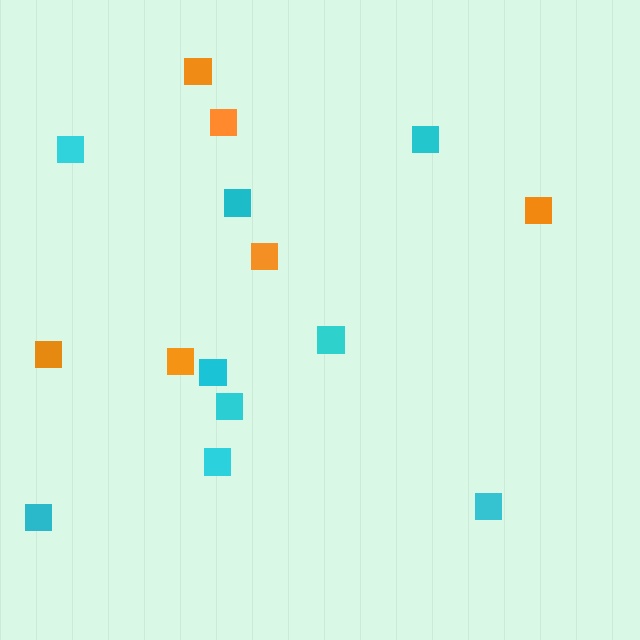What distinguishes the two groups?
There are 2 groups: one group of cyan squares (9) and one group of orange squares (6).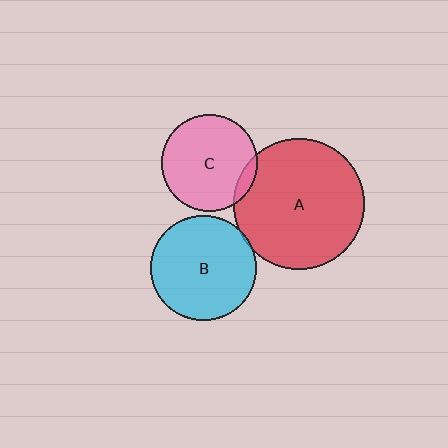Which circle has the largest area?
Circle A (red).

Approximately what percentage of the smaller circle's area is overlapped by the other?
Approximately 10%.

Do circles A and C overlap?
Yes.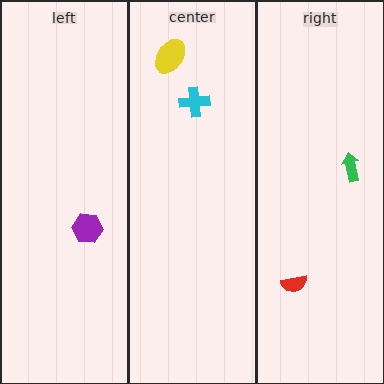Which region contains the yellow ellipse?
The center region.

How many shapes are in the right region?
2.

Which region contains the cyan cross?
The center region.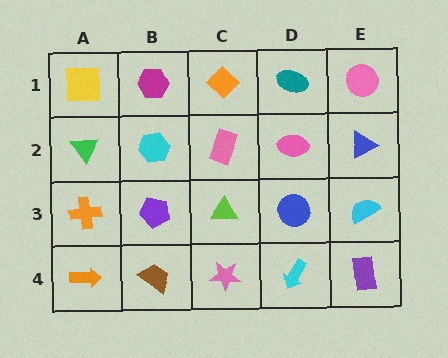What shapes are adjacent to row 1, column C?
A pink rectangle (row 2, column C), a magenta hexagon (row 1, column B), a teal ellipse (row 1, column D).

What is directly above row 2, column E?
A pink circle.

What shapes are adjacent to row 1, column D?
A pink ellipse (row 2, column D), an orange diamond (row 1, column C), a pink circle (row 1, column E).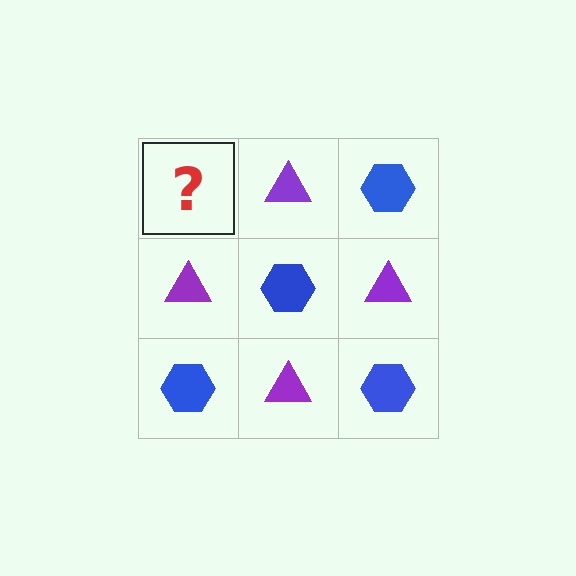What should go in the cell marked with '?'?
The missing cell should contain a blue hexagon.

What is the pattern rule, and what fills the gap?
The rule is that it alternates blue hexagon and purple triangle in a checkerboard pattern. The gap should be filled with a blue hexagon.